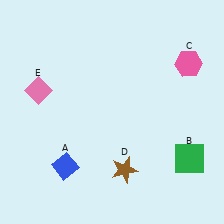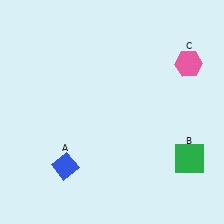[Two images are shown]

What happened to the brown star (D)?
The brown star (D) was removed in Image 2. It was in the bottom-right area of Image 1.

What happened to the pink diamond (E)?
The pink diamond (E) was removed in Image 2. It was in the top-left area of Image 1.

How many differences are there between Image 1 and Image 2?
There are 2 differences between the two images.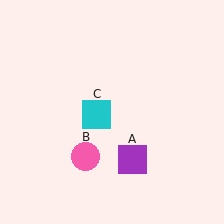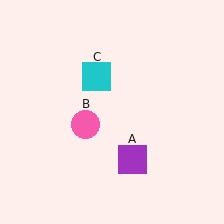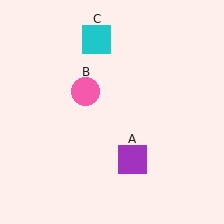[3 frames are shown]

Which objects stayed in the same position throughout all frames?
Purple square (object A) remained stationary.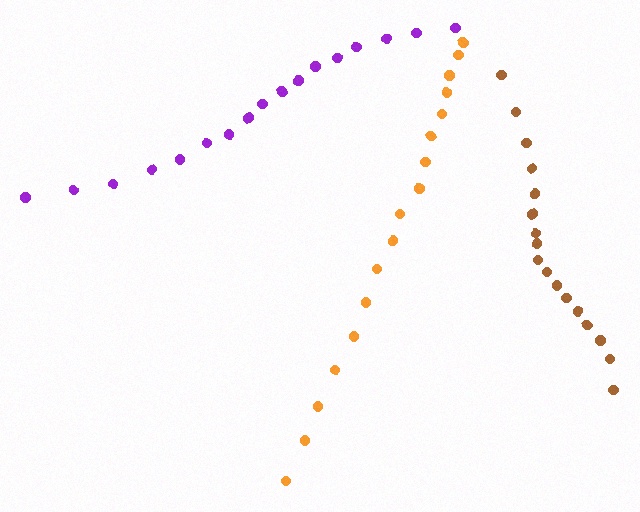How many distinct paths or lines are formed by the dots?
There are 3 distinct paths.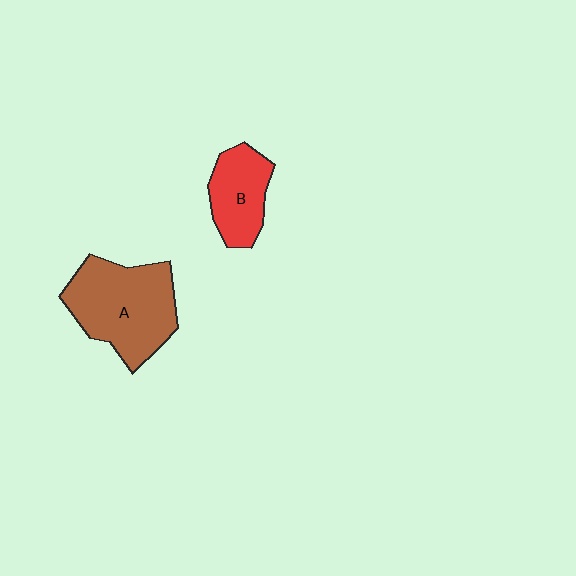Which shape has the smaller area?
Shape B (red).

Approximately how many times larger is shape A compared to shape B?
Approximately 1.8 times.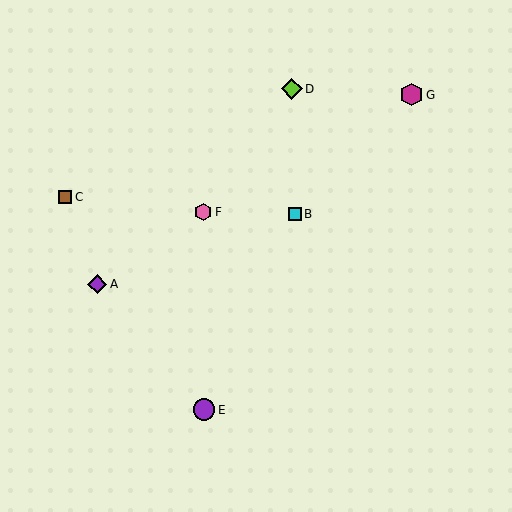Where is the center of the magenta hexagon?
The center of the magenta hexagon is at (412, 95).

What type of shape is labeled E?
Shape E is a purple circle.